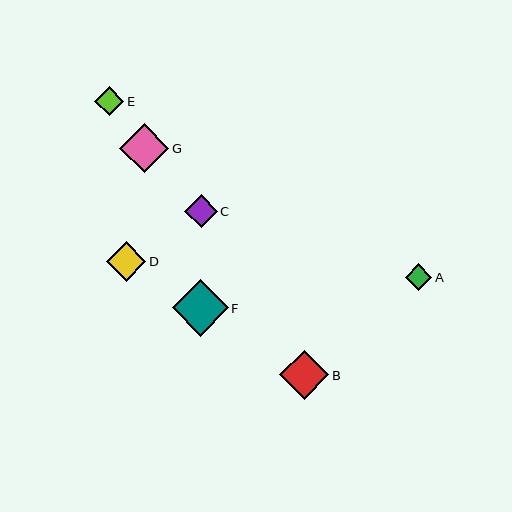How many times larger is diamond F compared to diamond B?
Diamond F is approximately 1.1 times the size of diamond B.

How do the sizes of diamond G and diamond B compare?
Diamond G and diamond B are approximately the same size.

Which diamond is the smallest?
Diamond A is the smallest with a size of approximately 26 pixels.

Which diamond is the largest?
Diamond F is the largest with a size of approximately 56 pixels.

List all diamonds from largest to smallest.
From largest to smallest: F, G, B, D, C, E, A.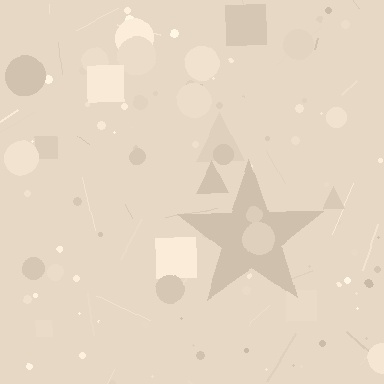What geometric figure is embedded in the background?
A star is embedded in the background.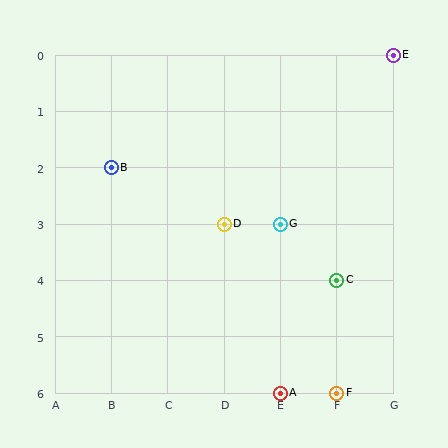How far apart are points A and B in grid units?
Points A and B are 3 columns and 4 rows apart (about 5.0 grid units diagonally).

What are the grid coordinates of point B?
Point B is at grid coordinates (B, 2).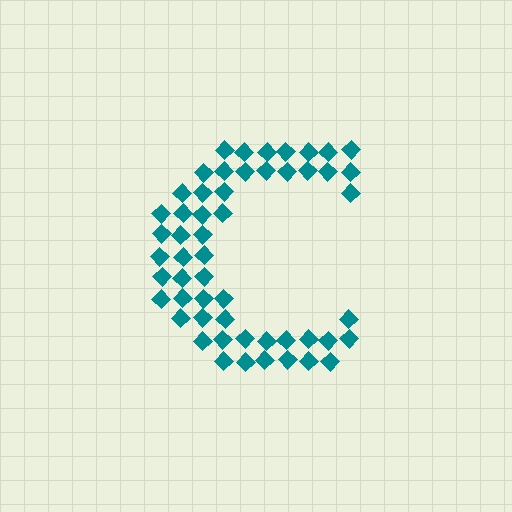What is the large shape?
The large shape is the letter C.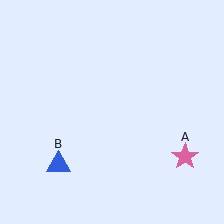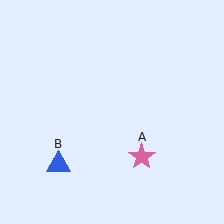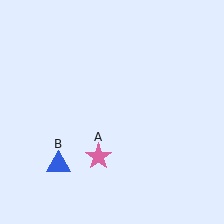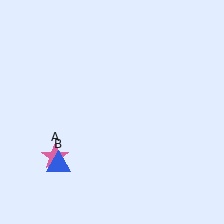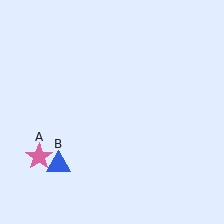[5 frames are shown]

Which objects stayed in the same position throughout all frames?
Blue triangle (object B) remained stationary.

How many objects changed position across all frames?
1 object changed position: pink star (object A).